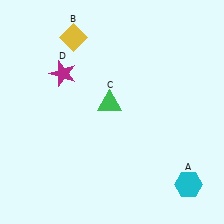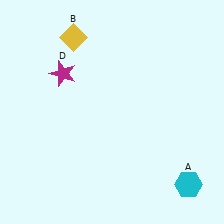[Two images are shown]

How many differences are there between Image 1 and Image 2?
There is 1 difference between the two images.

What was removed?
The green triangle (C) was removed in Image 2.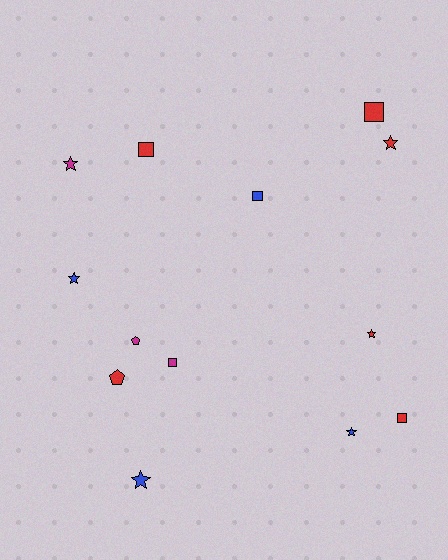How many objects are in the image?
There are 13 objects.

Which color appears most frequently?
Red, with 6 objects.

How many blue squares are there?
There is 1 blue square.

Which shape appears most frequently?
Star, with 6 objects.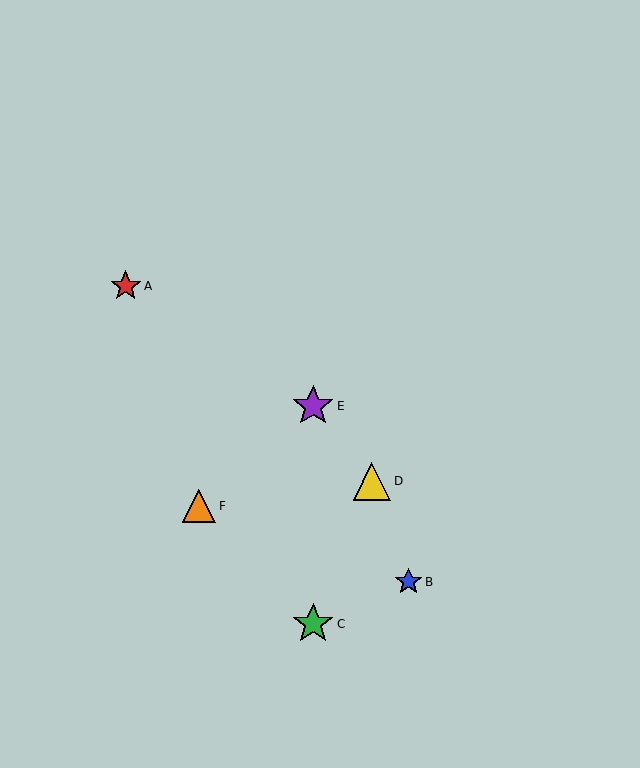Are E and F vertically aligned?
No, E is at x≈313 and F is at x≈199.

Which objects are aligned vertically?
Objects C, E are aligned vertically.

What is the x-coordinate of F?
Object F is at x≈199.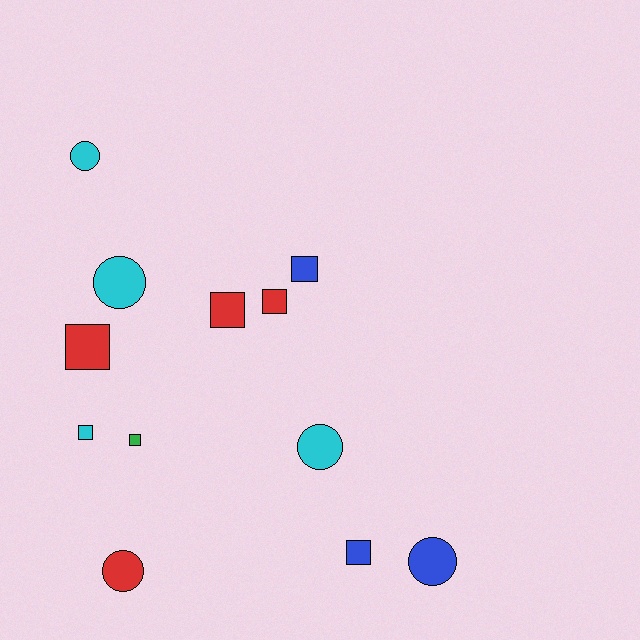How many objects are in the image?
There are 12 objects.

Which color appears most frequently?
Red, with 4 objects.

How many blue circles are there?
There is 1 blue circle.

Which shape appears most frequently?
Square, with 7 objects.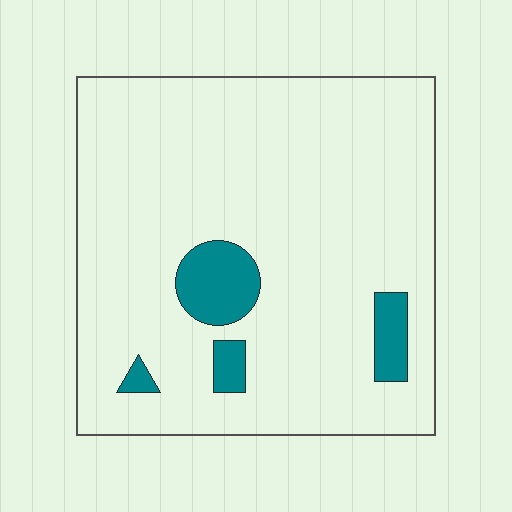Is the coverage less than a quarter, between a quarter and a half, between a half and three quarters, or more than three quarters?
Less than a quarter.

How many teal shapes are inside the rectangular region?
4.